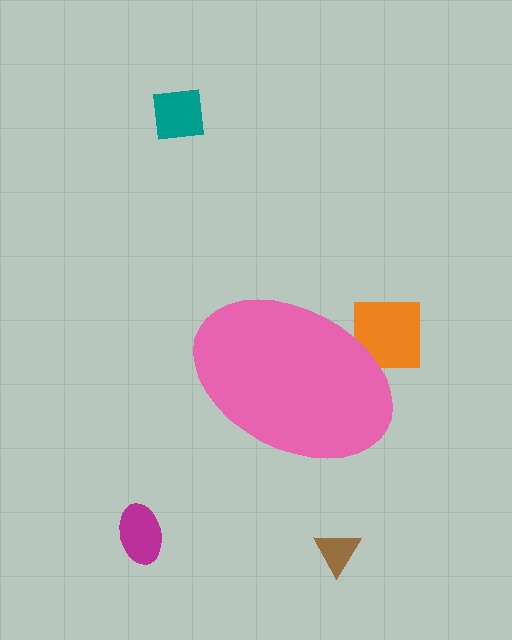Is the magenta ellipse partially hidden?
No, the magenta ellipse is fully visible.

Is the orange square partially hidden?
Yes, the orange square is partially hidden behind the pink ellipse.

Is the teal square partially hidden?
No, the teal square is fully visible.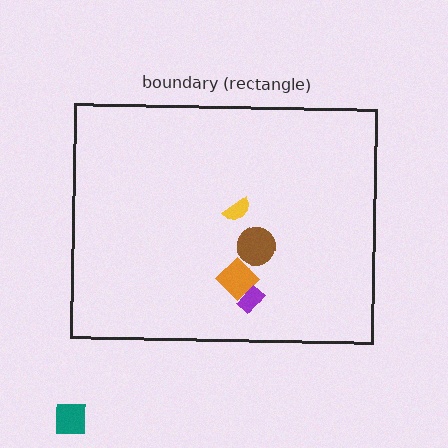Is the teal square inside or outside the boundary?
Outside.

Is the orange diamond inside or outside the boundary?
Inside.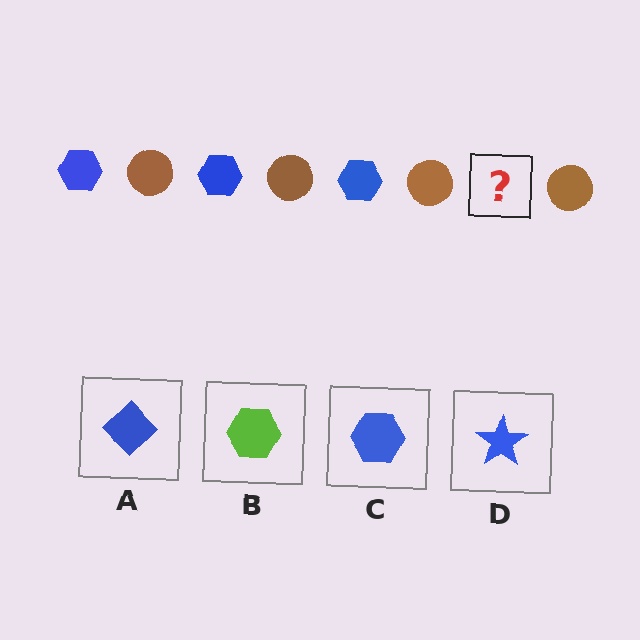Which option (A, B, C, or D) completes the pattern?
C.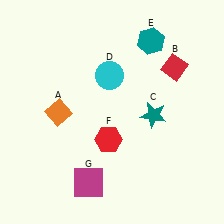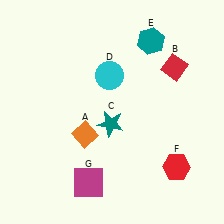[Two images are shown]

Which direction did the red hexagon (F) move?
The red hexagon (F) moved right.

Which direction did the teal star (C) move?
The teal star (C) moved left.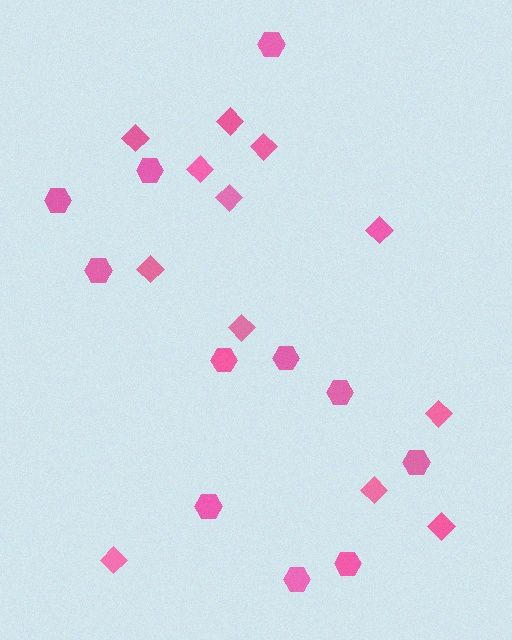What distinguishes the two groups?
There are 2 groups: one group of diamonds (12) and one group of hexagons (11).